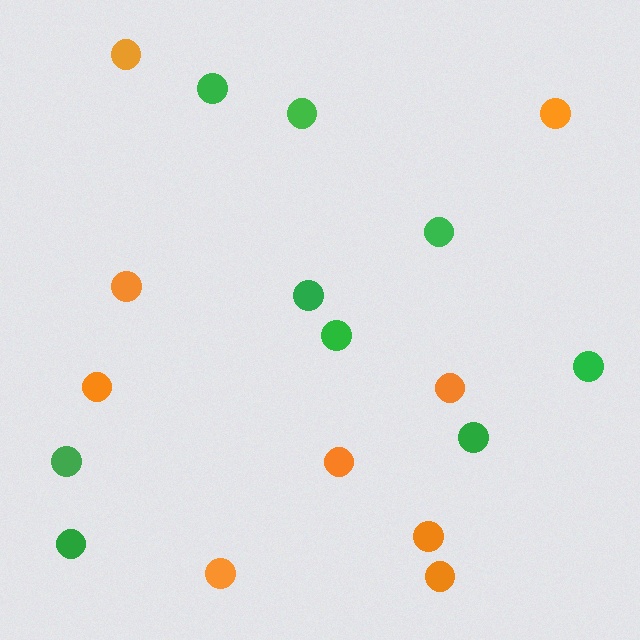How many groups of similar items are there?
There are 2 groups: one group of green circles (9) and one group of orange circles (9).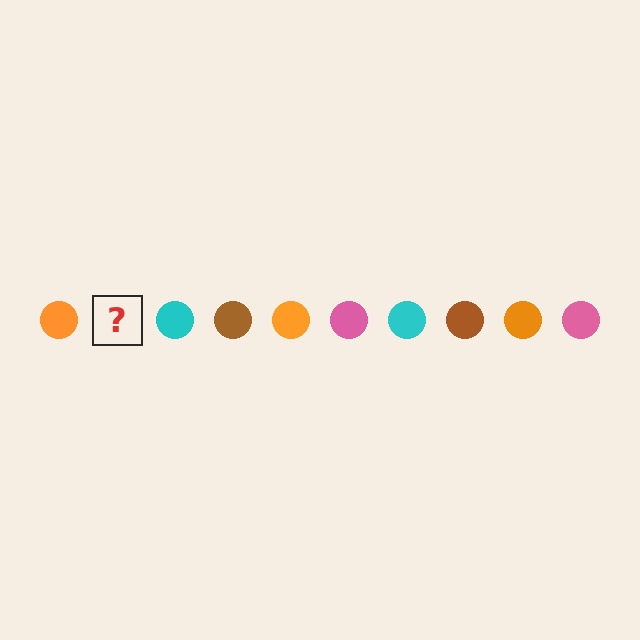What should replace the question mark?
The question mark should be replaced with a pink circle.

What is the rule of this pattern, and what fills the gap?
The rule is that the pattern cycles through orange, pink, cyan, brown circles. The gap should be filled with a pink circle.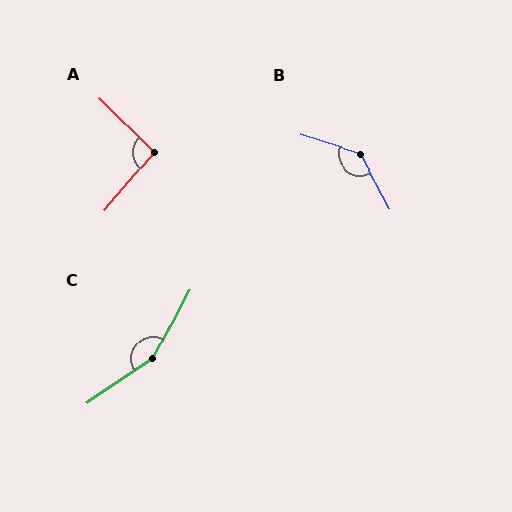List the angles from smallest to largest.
A (95°), B (136°), C (152°).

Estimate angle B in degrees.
Approximately 136 degrees.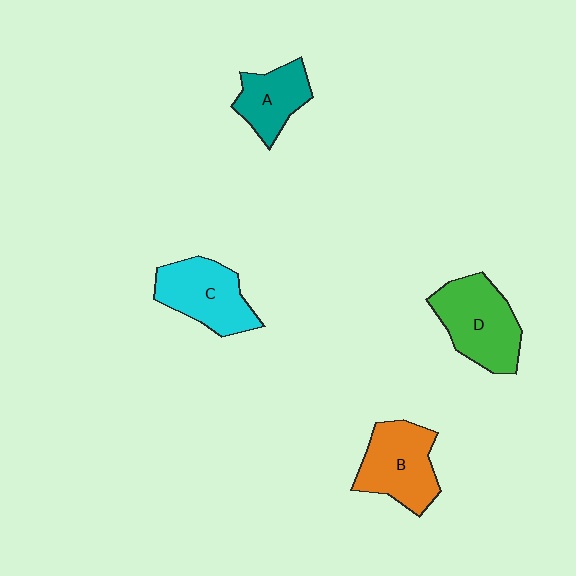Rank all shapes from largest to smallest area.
From largest to smallest: D (green), B (orange), C (cyan), A (teal).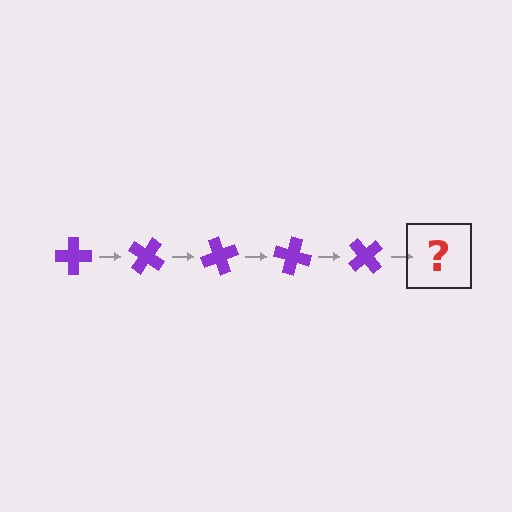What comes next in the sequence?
The next element should be a purple cross rotated 175 degrees.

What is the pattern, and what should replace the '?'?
The pattern is that the cross rotates 35 degrees each step. The '?' should be a purple cross rotated 175 degrees.